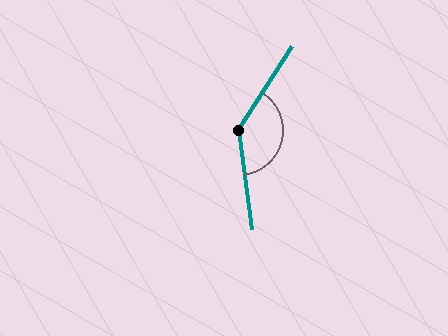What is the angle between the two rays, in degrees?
Approximately 140 degrees.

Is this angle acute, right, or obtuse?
It is obtuse.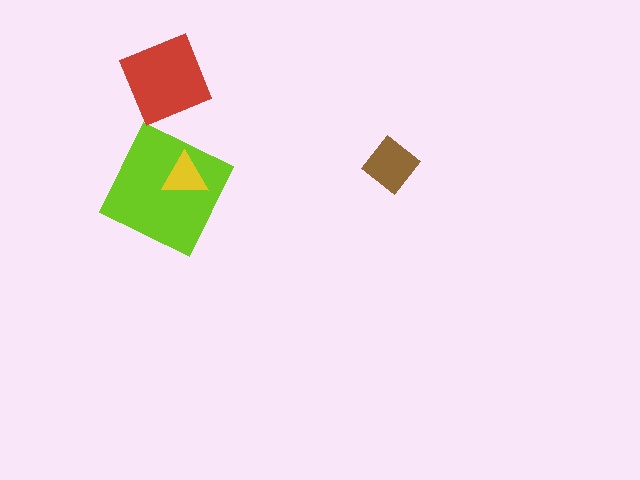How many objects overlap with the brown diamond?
0 objects overlap with the brown diamond.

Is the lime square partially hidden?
Yes, it is partially covered by another shape.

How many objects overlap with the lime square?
1 object overlaps with the lime square.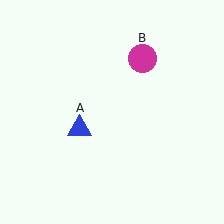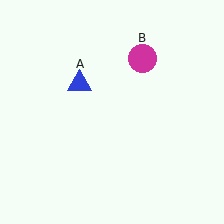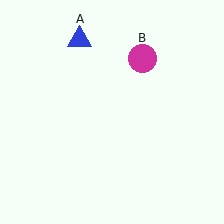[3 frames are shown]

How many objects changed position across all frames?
1 object changed position: blue triangle (object A).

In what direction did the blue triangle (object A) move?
The blue triangle (object A) moved up.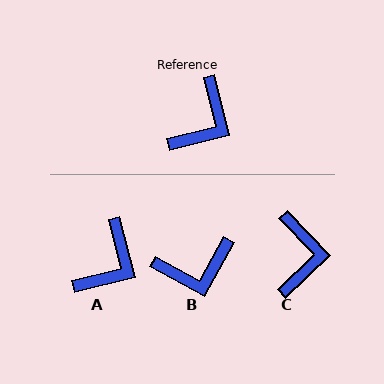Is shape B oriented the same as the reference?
No, it is off by about 43 degrees.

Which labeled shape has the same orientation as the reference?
A.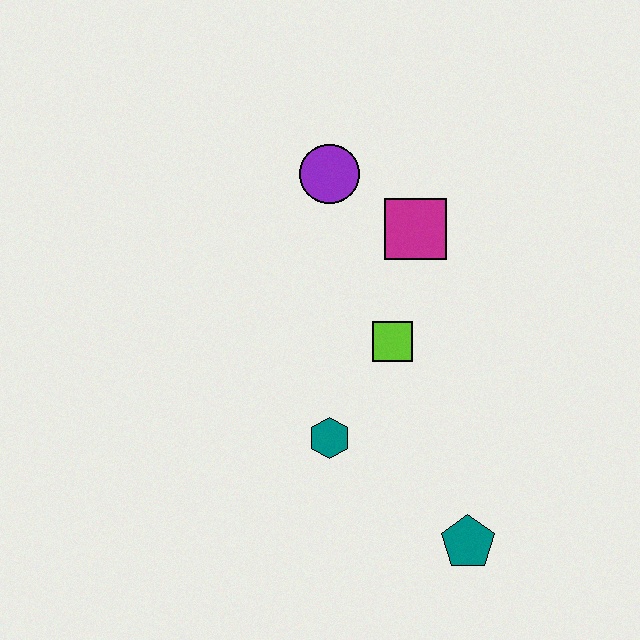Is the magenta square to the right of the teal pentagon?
No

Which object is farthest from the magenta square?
The teal pentagon is farthest from the magenta square.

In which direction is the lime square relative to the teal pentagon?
The lime square is above the teal pentagon.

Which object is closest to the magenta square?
The purple circle is closest to the magenta square.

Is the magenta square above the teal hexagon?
Yes